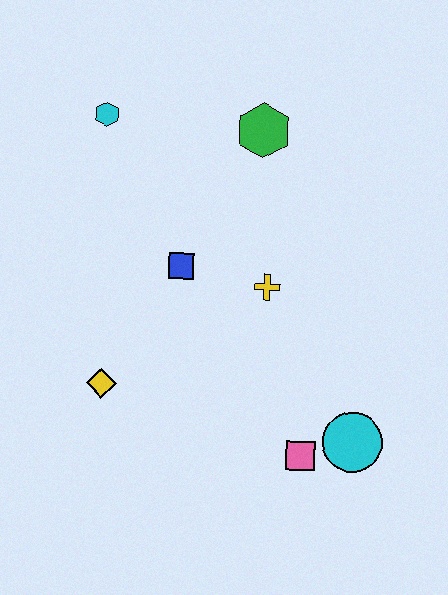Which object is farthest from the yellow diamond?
The green hexagon is farthest from the yellow diamond.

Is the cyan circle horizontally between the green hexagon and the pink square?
No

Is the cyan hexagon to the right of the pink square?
No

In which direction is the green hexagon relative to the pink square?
The green hexagon is above the pink square.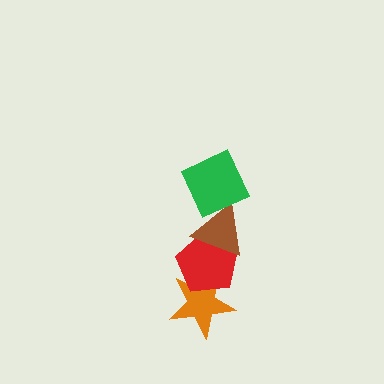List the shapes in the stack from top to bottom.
From top to bottom: the green square, the brown triangle, the red pentagon, the orange star.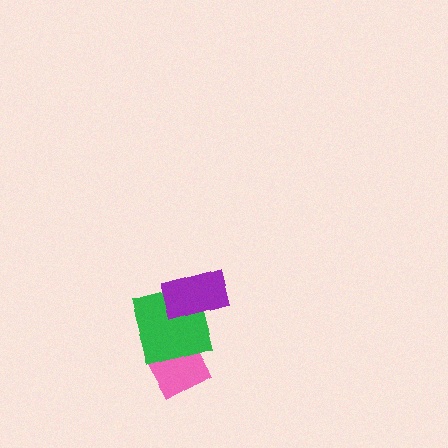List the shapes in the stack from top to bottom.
From top to bottom: the purple rectangle, the green square, the pink diamond.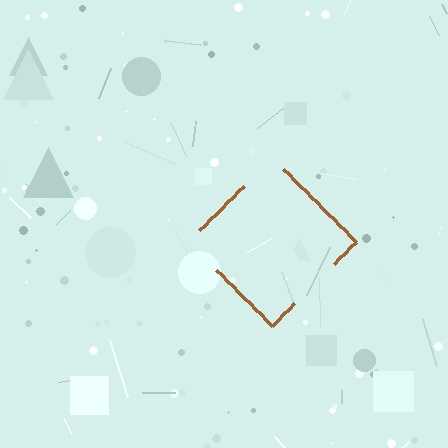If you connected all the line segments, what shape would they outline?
They would outline a diamond.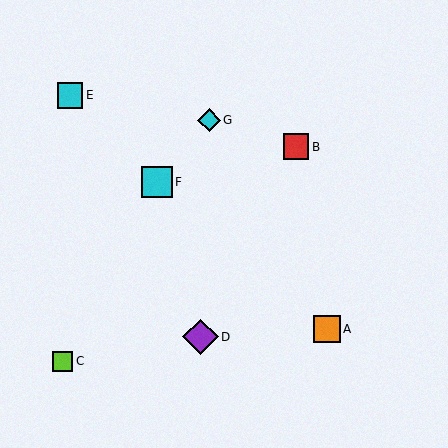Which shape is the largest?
The purple diamond (labeled D) is the largest.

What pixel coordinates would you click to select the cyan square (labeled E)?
Click at (70, 95) to select the cyan square E.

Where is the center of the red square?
The center of the red square is at (296, 147).